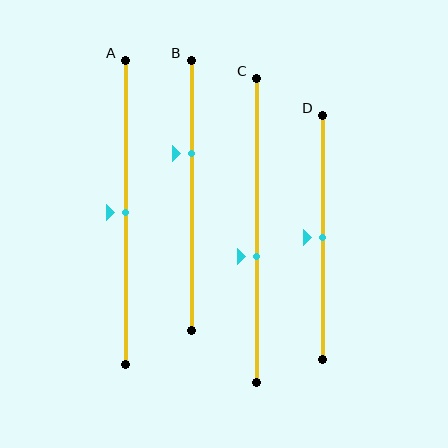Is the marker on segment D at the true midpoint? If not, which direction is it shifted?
Yes, the marker on segment D is at the true midpoint.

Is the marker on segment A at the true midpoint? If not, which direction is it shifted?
Yes, the marker on segment A is at the true midpoint.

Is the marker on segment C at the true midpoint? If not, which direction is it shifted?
No, the marker on segment C is shifted downward by about 9% of the segment length.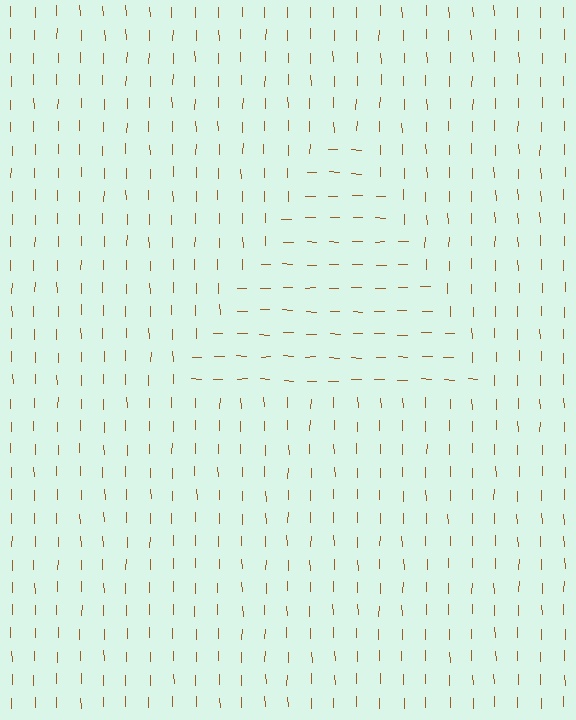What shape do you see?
I see a triangle.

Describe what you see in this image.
The image is filled with small brown line segments. A triangle region in the image has lines oriented differently from the surrounding lines, creating a visible texture boundary.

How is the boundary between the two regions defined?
The boundary is defined purely by a change in line orientation (approximately 88 degrees difference). All lines are the same color and thickness.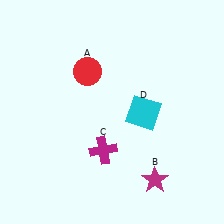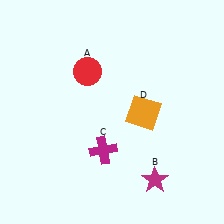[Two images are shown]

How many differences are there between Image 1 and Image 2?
There is 1 difference between the two images.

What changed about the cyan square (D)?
In Image 1, D is cyan. In Image 2, it changed to orange.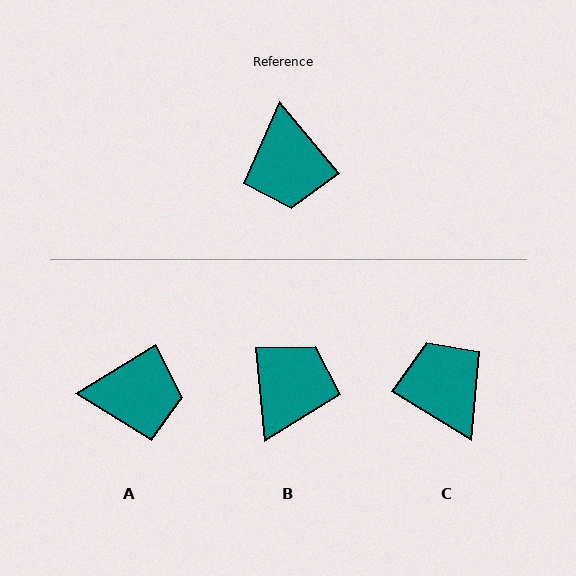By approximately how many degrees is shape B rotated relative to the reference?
Approximately 146 degrees counter-clockwise.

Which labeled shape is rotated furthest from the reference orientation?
C, about 161 degrees away.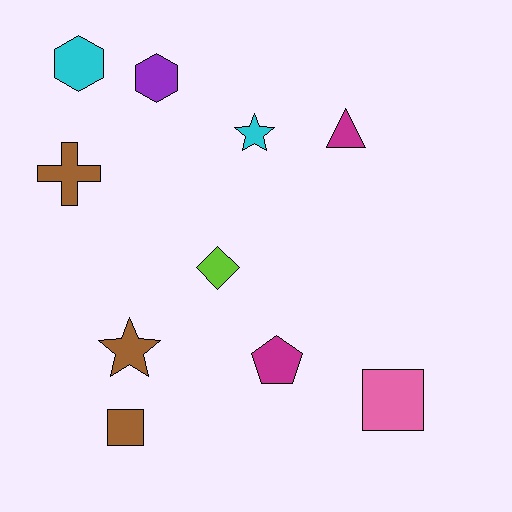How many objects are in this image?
There are 10 objects.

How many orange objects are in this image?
There are no orange objects.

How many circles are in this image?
There are no circles.